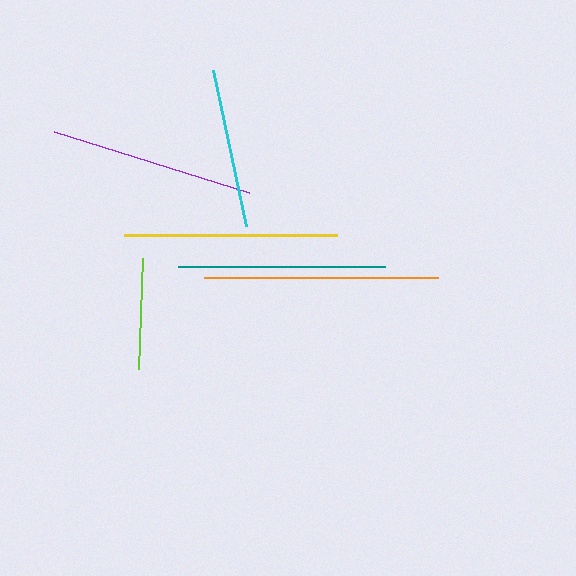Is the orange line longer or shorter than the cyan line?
The orange line is longer than the cyan line.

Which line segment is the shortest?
The lime line is the shortest at approximately 111 pixels.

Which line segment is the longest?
The orange line is the longest at approximately 234 pixels.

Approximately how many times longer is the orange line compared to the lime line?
The orange line is approximately 2.1 times the length of the lime line.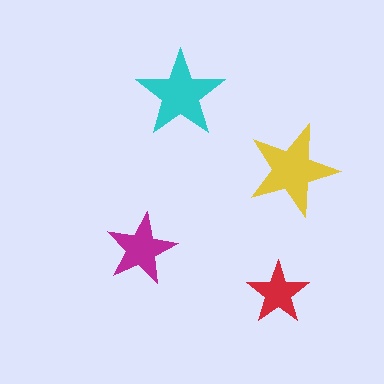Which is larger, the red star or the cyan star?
The cyan one.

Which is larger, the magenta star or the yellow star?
The yellow one.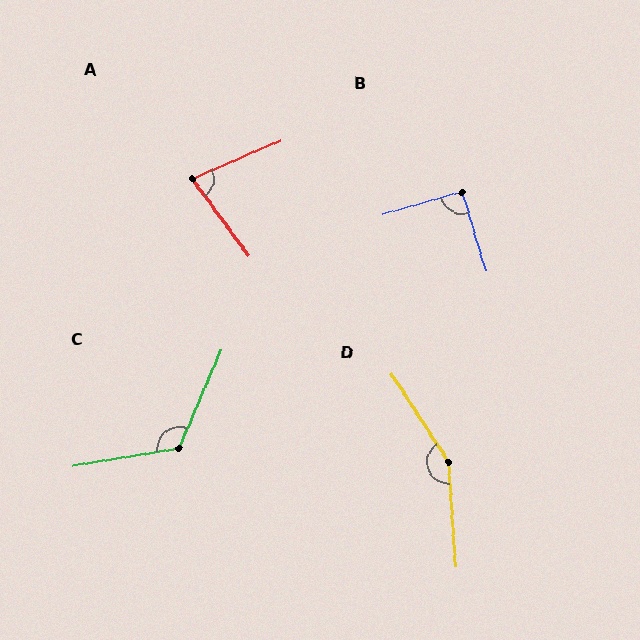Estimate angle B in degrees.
Approximately 91 degrees.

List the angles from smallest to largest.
A (77°), B (91°), C (123°), D (151°).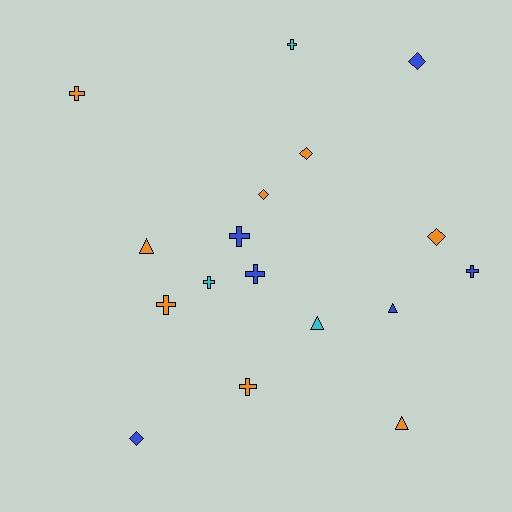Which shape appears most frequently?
Cross, with 8 objects.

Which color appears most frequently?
Orange, with 8 objects.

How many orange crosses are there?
There are 3 orange crosses.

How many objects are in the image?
There are 17 objects.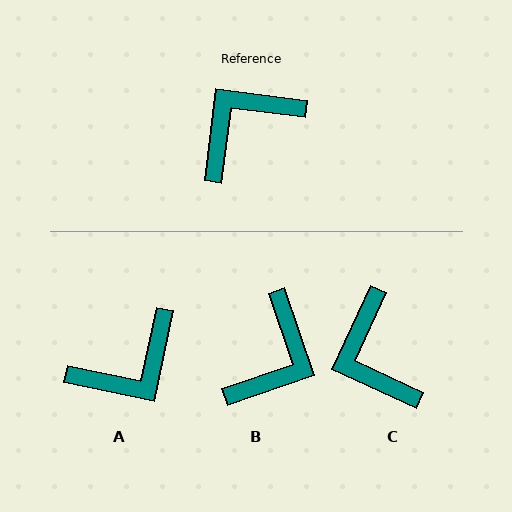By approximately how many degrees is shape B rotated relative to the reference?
Approximately 154 degrees clockwise.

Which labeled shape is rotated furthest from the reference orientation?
A, about 175 degrees away.